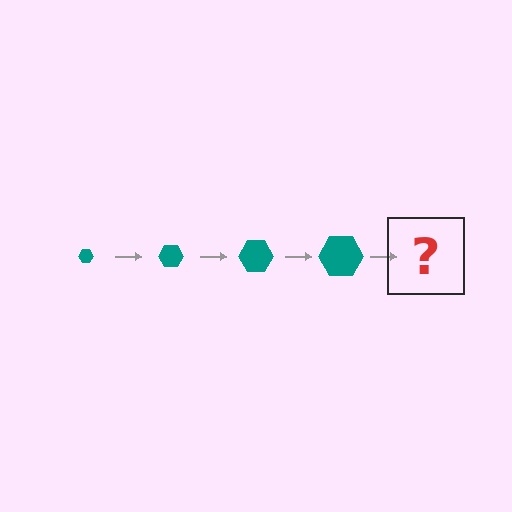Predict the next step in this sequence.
The next step is a teal hexagon, larger than the previous one.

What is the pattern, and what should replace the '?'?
The pattern is that the hexagon gets progressively larger each step. The '?' should be a teal hexagon, larger than the previous one.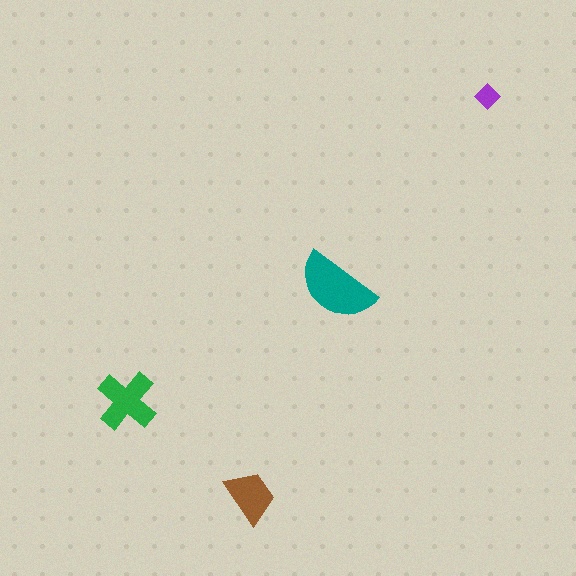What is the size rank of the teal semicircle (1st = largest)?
1st.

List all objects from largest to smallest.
The teal semicircle, the green cross, the brown trapezoid, the purple diamond.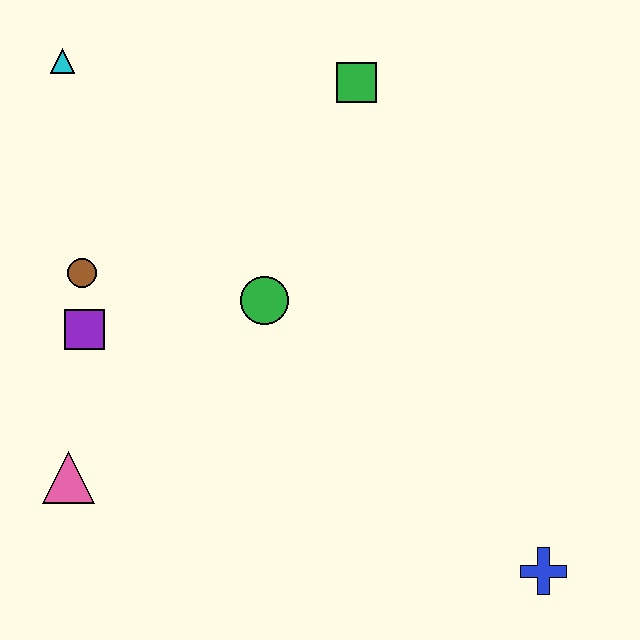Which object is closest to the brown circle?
The purple square is closest to the brown circle.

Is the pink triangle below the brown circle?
Yes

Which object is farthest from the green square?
The blue cross is farthest from the green square.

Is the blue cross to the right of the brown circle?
Yes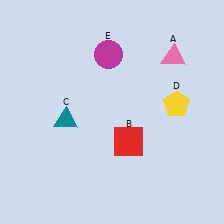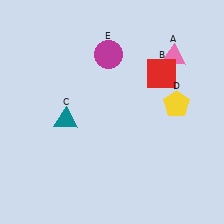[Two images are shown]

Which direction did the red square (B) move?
The red square (B) moved up.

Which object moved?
The red square (B) moved up.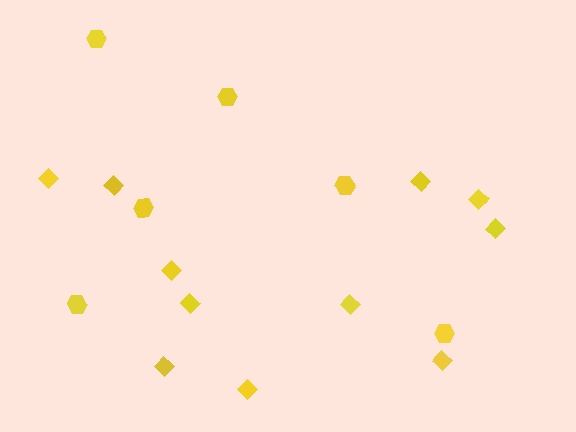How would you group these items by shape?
There are 2 groups: one group of hexagons (6) and one group of diamonds (11).